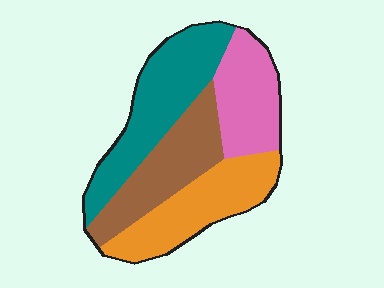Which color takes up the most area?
Teal, at roughly 30%.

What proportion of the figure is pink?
Pink covers around 20% of the figure.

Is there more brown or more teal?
Teal.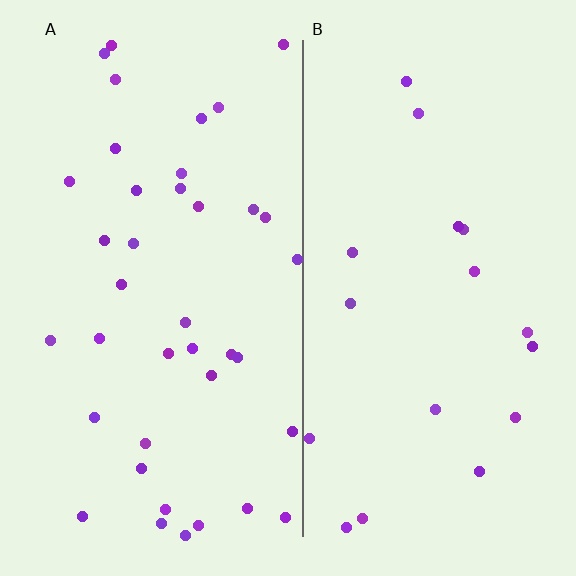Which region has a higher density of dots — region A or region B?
A (the left).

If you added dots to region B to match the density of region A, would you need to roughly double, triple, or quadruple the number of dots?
Approximately double.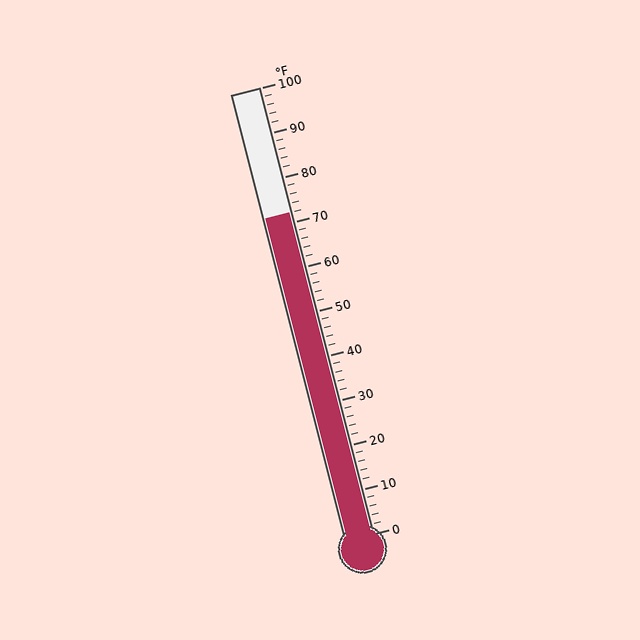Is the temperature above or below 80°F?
The temperature is below 80°F.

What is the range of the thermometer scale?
The thermometer scale ranges from 0°F to 100°F.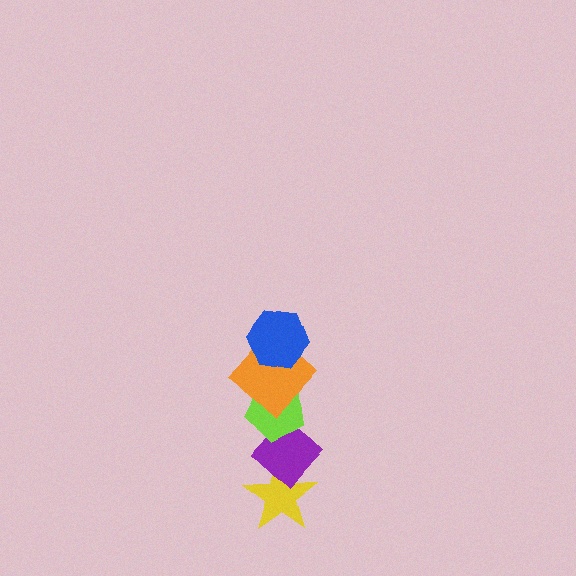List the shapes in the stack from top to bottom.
From top to bottom: the blue hexagon, the orange diamond, the lime pentagon, the purple diamond, the yellow star.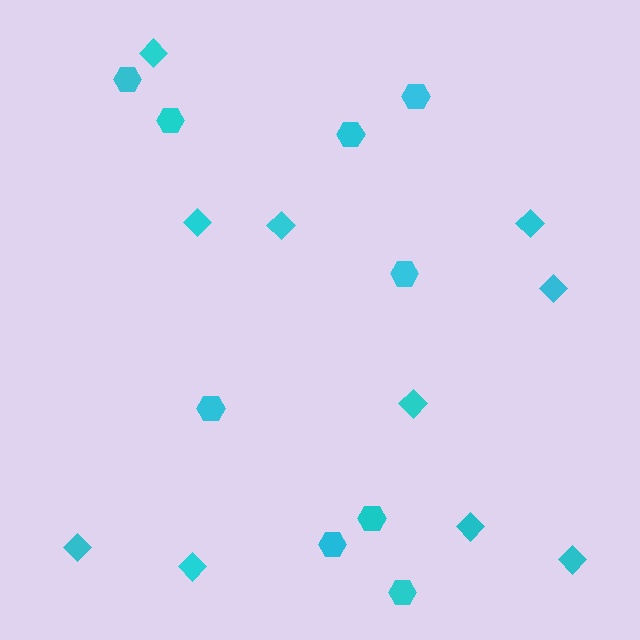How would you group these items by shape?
There are 2 groups: one group of hexagons (9) and one group of diamonds (10).